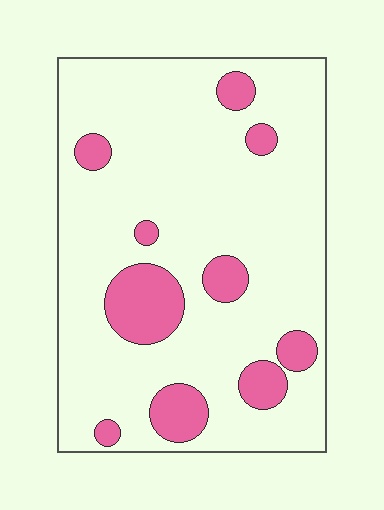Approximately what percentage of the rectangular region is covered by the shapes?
Approximately 15%.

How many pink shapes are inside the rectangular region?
10.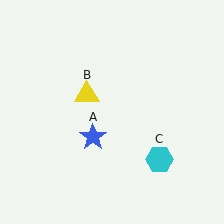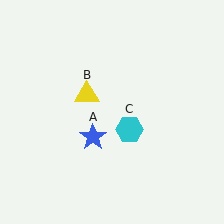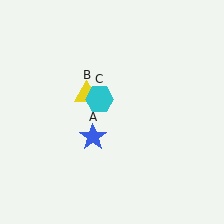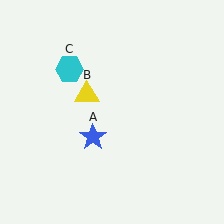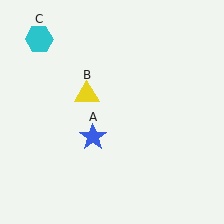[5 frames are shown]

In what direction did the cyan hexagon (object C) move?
The cyan hexagon (object C) moved up and to the left.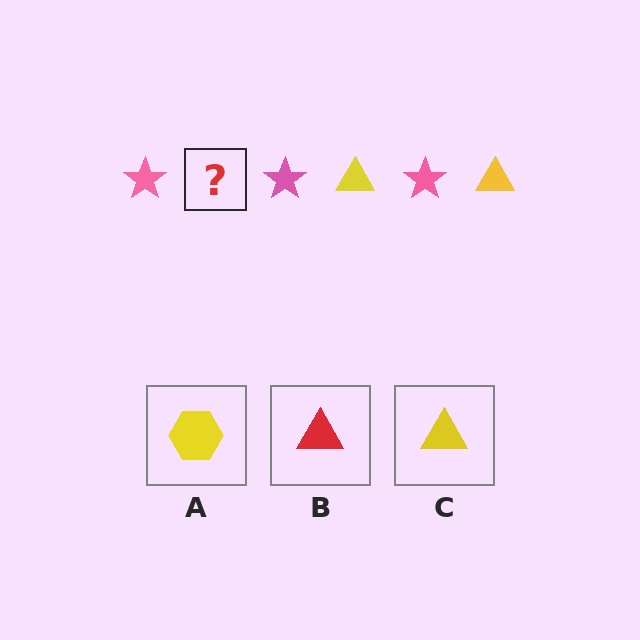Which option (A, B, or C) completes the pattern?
C.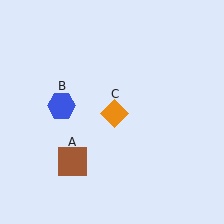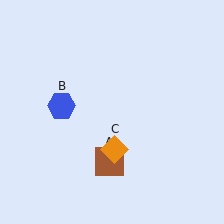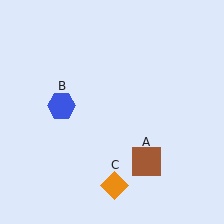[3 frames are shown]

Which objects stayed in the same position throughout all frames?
Blue hexagon (object B) remained stationary.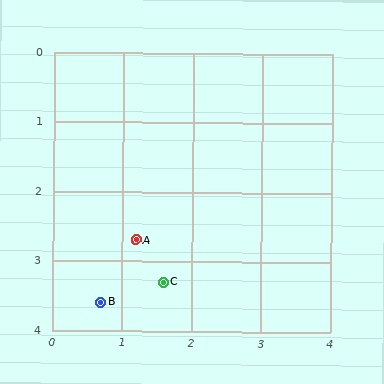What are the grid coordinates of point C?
Point C is at approximately (1.6, 3.3).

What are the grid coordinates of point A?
Point A is at approximately (1.2, 2.7).